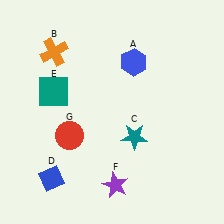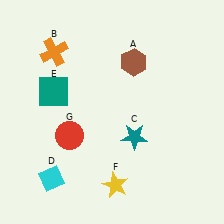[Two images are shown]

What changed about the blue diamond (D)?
In Image 1, D is blue. In Image 2, it changed to cyan.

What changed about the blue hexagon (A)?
In Image 1, A is blue. In Image 2, it changed to brown.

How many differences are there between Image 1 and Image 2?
There are 3 differences between the two images.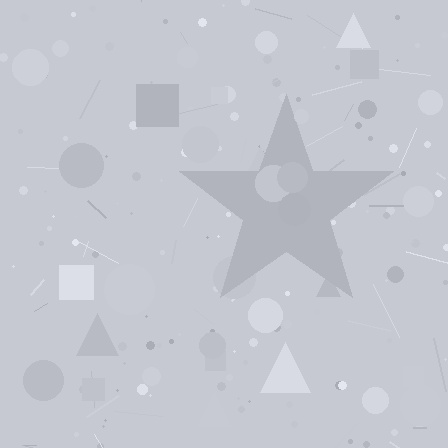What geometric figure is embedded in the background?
A star is embedded in the background.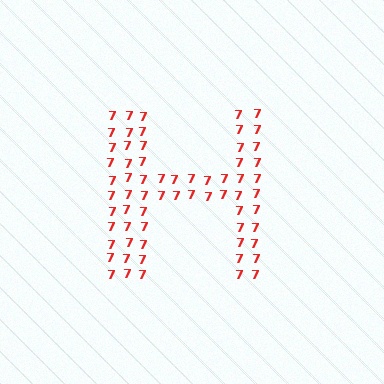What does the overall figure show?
The overall figure shows the letter H.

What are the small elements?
The small elements are digit 7's.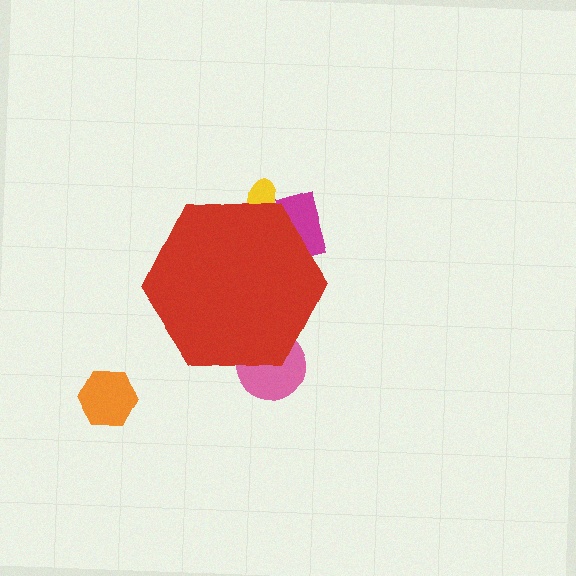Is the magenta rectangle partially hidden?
Yes, the magenta rectangle is partially hidden behind the red hexagon.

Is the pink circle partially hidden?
Yes, the pink circle is partially hidden behind the red hexagon.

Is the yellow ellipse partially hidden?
Yes, the yellow ellipse is partially hidden behind the red hexagon.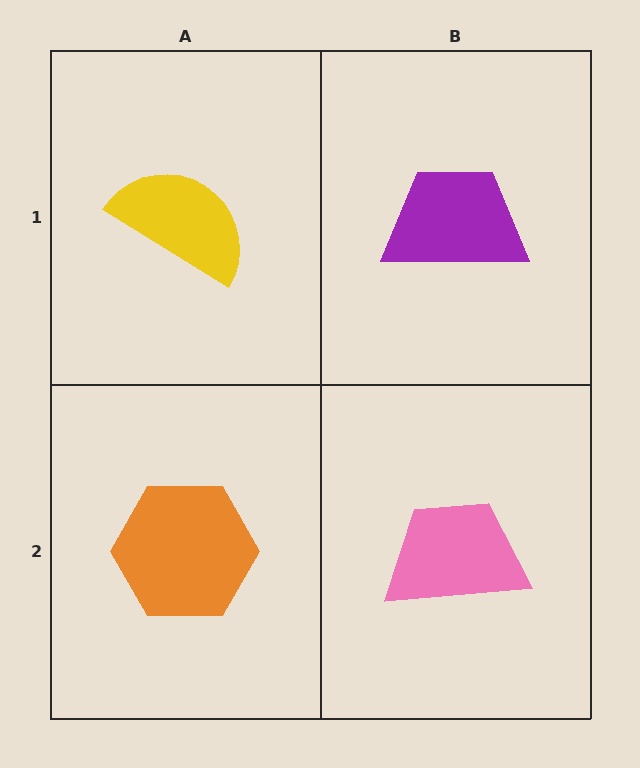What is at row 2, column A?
An orange hexagon.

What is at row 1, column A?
A yellow semicircle.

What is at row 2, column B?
A pink trapezoid.